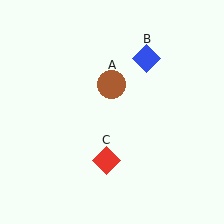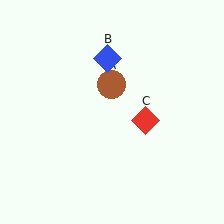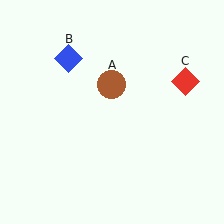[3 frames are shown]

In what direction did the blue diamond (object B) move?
The blue diamond (object B) moved left.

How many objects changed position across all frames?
2 objects changed position: blue diamond (object B), red diamond (object C).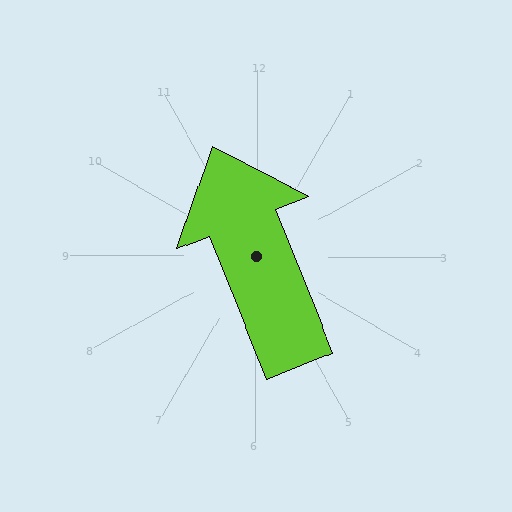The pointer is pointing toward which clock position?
Roughly 11 o'clock.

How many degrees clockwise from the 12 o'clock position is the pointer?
Approximately 338 degrees.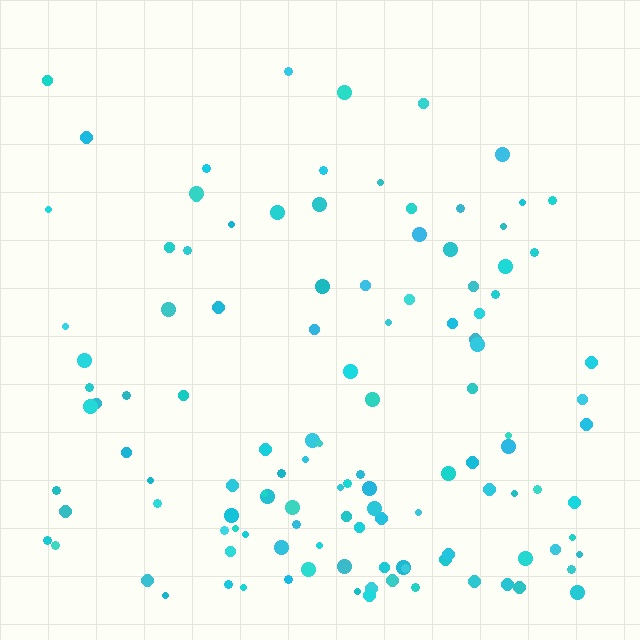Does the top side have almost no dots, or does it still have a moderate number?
Still a moderate number, just noticeably fewer than the bottom.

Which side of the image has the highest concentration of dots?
The bottom.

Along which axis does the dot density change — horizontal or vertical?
Vertical.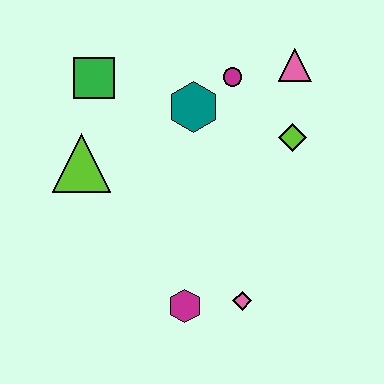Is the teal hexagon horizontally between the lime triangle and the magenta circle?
Yes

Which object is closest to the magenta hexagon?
The pink diamond is closest to the magenta hexagon.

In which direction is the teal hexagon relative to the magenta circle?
The teal hexagon is to the left of the magenta circle.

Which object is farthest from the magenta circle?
The magenta hexagon is farthest from the magenta circle.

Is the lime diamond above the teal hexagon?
No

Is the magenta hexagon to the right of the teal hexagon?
No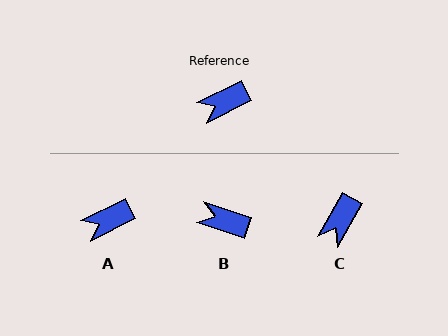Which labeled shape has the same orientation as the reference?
A.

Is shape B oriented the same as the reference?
No, it is off by about 45 degrees.